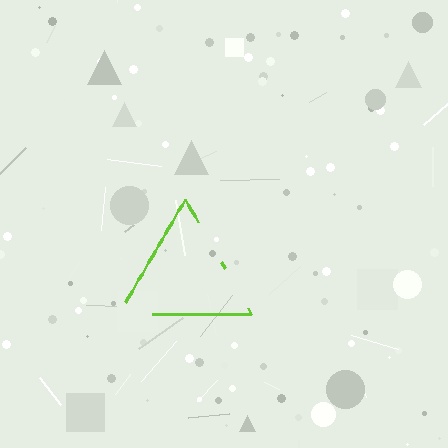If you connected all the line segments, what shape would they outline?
They would outline a triangle.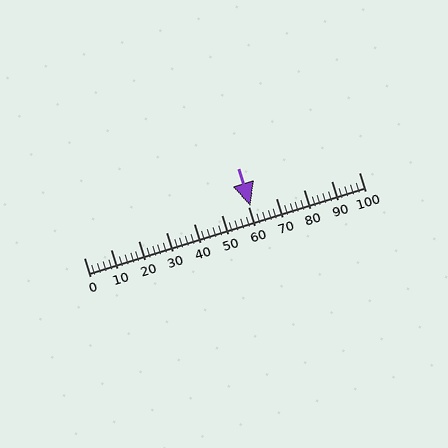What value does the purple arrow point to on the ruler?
The purple arrow points to approximately 61.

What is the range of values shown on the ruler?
The ruler shows values from 0 to 100.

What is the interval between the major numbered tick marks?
The major tick marks are spaced 10 units apart.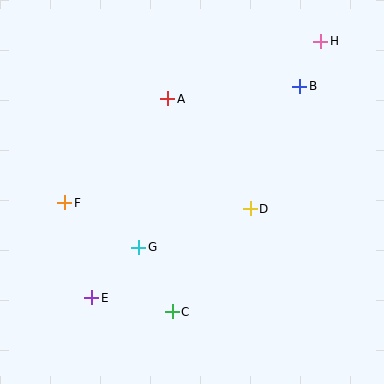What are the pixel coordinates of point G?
Point G is at (139, 247).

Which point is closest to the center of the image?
Point D at (250, 209) is closest to the center.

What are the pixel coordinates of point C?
Point C is at (172, 312).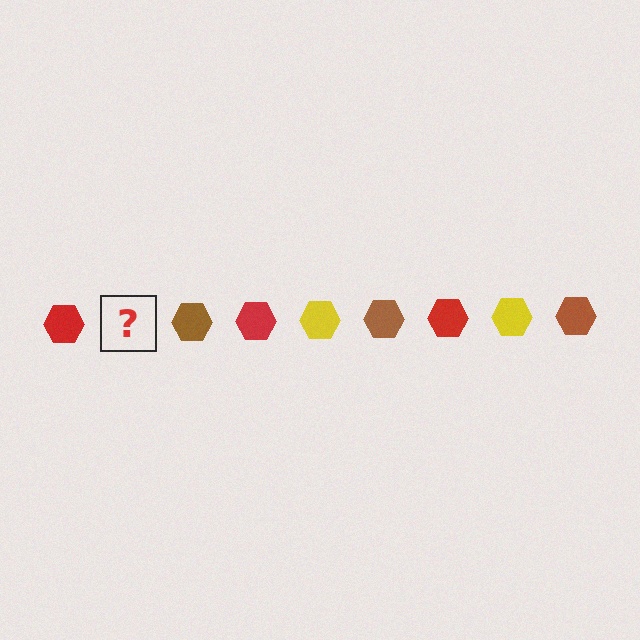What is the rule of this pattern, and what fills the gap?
The rule is that the pattern cycles through red, yellow, brown hexagons. The gap should be filled with a yellow hexagon.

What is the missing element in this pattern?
The missing element is a yellow hexagon.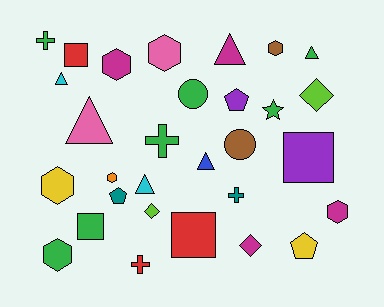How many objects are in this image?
There are 30 objects.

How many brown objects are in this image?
There are 2 brown objects.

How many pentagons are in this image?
There are 3 pentagons.